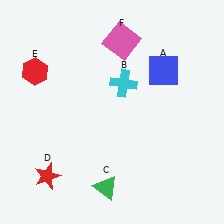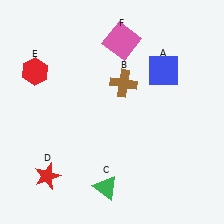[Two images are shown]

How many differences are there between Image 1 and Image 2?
There is 1 difference between the two images.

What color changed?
The cross (B) changed from cyan in Image 1 to brown in Image 2.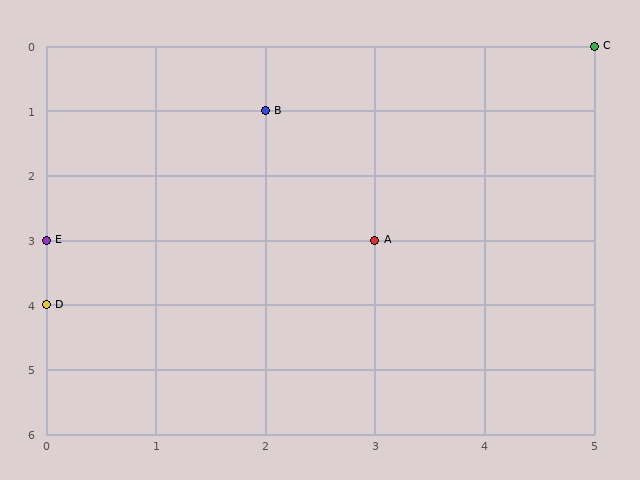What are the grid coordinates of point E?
Point E is at grid coordinates (0, 3).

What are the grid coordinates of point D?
Point D is at grid coordinates (0, 4).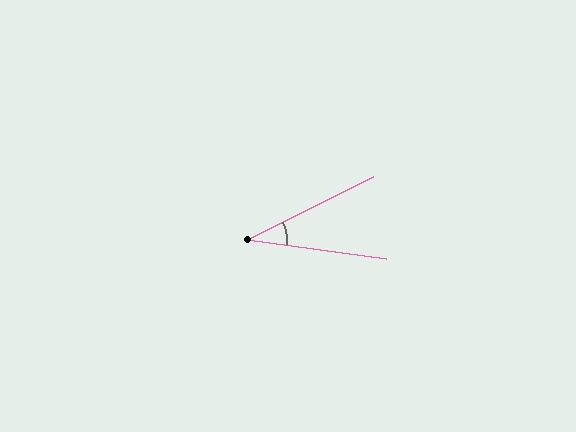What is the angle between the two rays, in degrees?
Approximately 35 degrees.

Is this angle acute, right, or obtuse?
It is acute.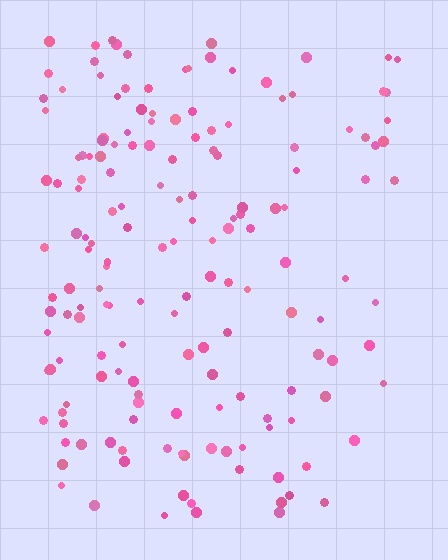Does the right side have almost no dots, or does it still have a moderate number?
Still a moderate number, just noticeably fewer than the left.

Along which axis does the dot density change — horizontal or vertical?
Horizontal.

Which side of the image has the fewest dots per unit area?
The right.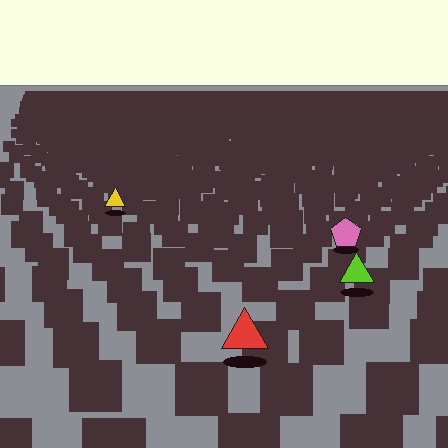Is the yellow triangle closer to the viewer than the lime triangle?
No. The lime triangle is closer — you can tell from the texture gradient: the ground texture is coarser near it.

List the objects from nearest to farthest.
From nearest to farthest: the red triangle, the lime triangle, the pink pentagon, the yellow triangle.